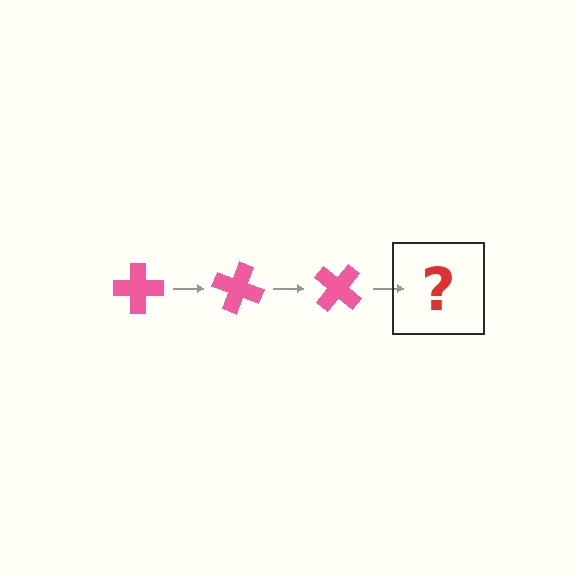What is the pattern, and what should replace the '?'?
The pattern is that the cross rotates 20 degrees each step. The '?' should be a pink cross rotated 60 degrees.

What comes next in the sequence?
The next element should be a pink cross rotated 60 degrees.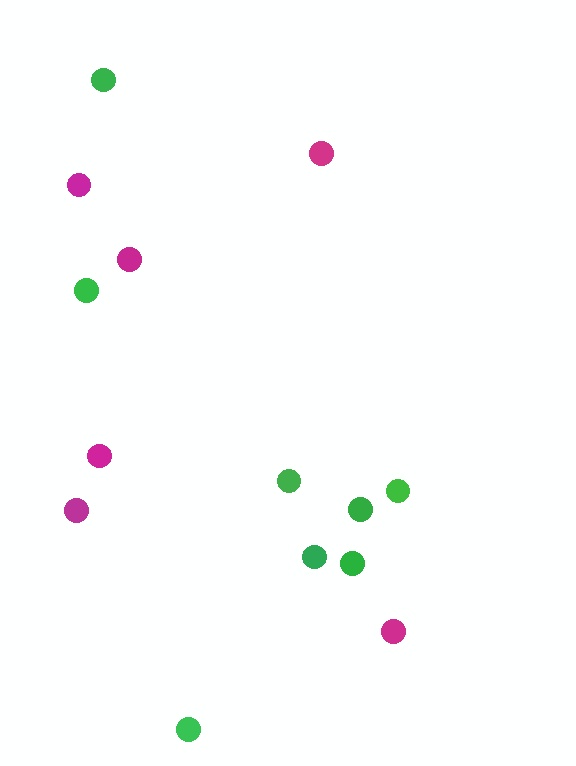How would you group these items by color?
There are 2 groups: one group of green circles (8) and one group of magenta circles (6).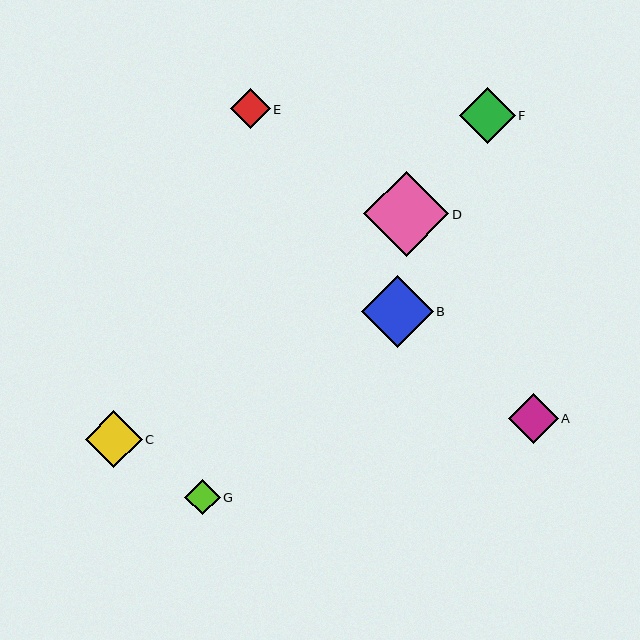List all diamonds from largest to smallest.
From largest to smallest: D, B, C, F, A, E, G.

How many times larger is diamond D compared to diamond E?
Diamond D is approximately 2.1 times the size of diamond E.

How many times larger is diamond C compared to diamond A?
Diamond C is approximately 1.1 times the size of diamond A.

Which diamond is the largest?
Diamond D is the largest with a size of approximately 85 pixels.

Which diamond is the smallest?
Diamond G is the smallest with a size of approximately 35 pixels.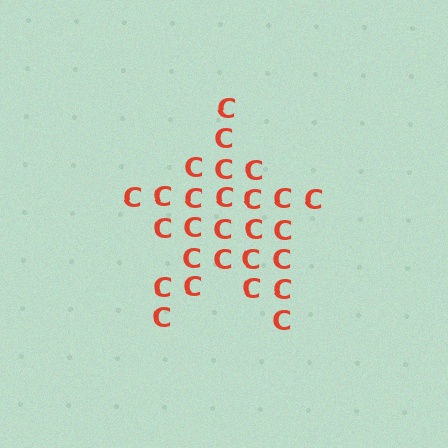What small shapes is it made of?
It is made of small letter C's.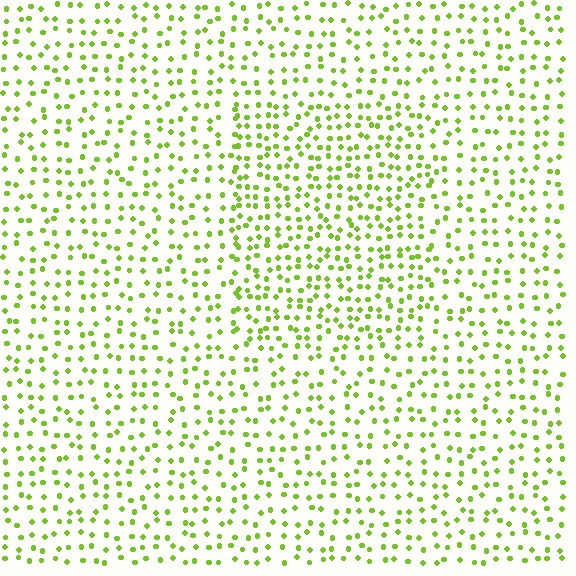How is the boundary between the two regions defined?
The boundary is defined by a change in element density (approximately 1.6x ratio). All elements are the same color, size, and shape.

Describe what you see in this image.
The image contains small lime elements arranged at two different densities. A rectangle-shaped region is visible where the elements are more densely packed than the surrounding area.